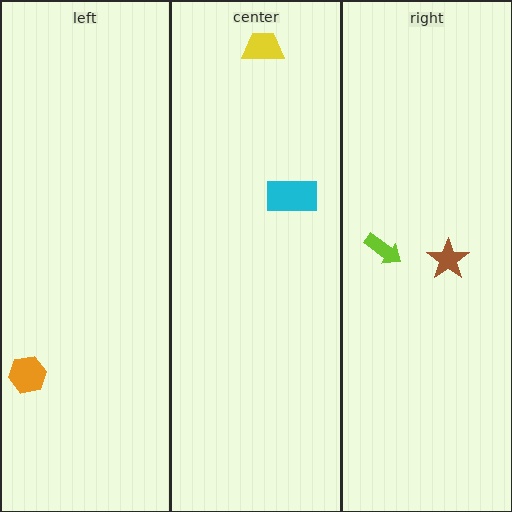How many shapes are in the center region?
2.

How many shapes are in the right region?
2.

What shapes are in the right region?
The brown star, the lime arrow.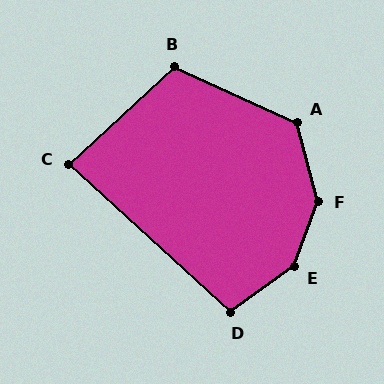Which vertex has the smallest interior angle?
C, at approximately 85 degrees.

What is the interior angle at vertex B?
Approximately 113 degrees (obtuse).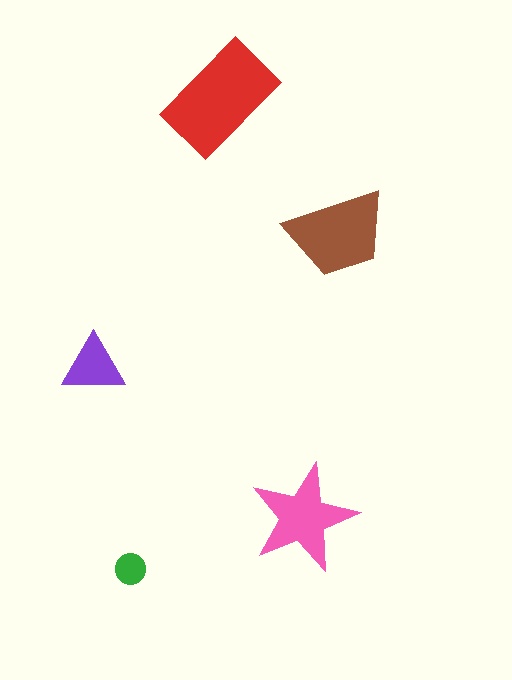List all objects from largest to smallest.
The red rectangle, the brown trapezoid, the pink star, the purple triangle, the green circle.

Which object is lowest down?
The green circle is bottommost.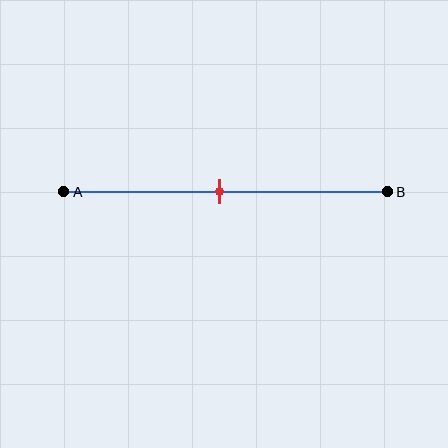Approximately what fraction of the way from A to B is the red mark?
The red mark is approximately 50% of the way from A to B.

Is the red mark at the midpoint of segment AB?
Yes, the mark is approximately at the midpoint.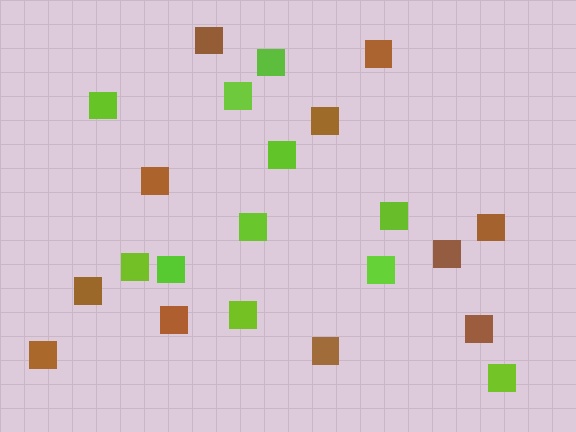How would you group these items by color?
There are 2 groups: one group of brown squares (11) and one group of lime squares (11).